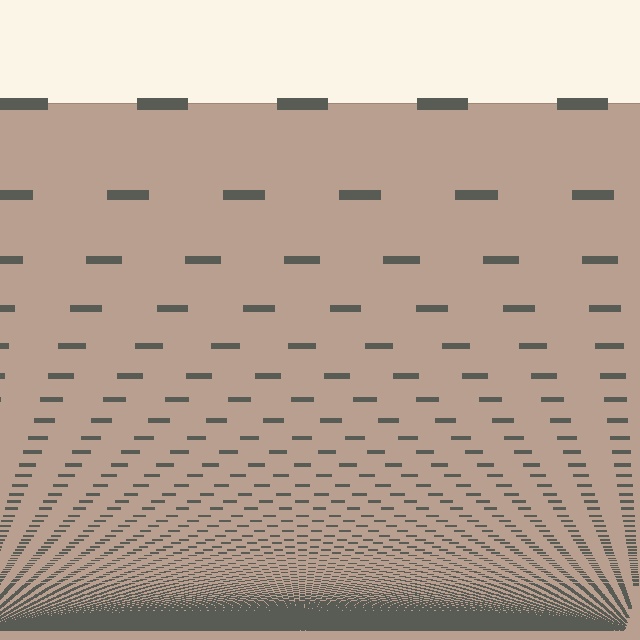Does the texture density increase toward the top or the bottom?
Density increases toward the bottom.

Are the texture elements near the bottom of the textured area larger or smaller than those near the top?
Smaller. The gradient is inverted — elements near the bottom are smaller and denser.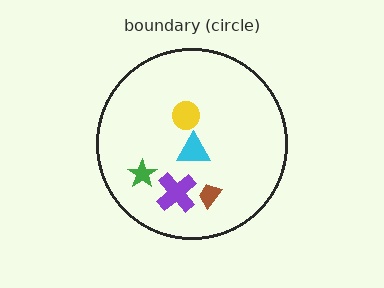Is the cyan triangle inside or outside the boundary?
Inside.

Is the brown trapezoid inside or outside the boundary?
Inside.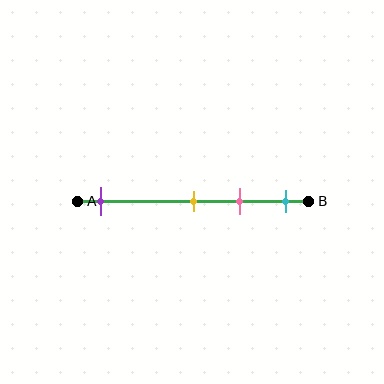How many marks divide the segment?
There are 4 marks dividing the segment.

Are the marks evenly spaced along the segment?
No, the marks are not evenly spaced.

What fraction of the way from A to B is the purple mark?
The purple mark is approximately 10% (0.1) of the way from A to B.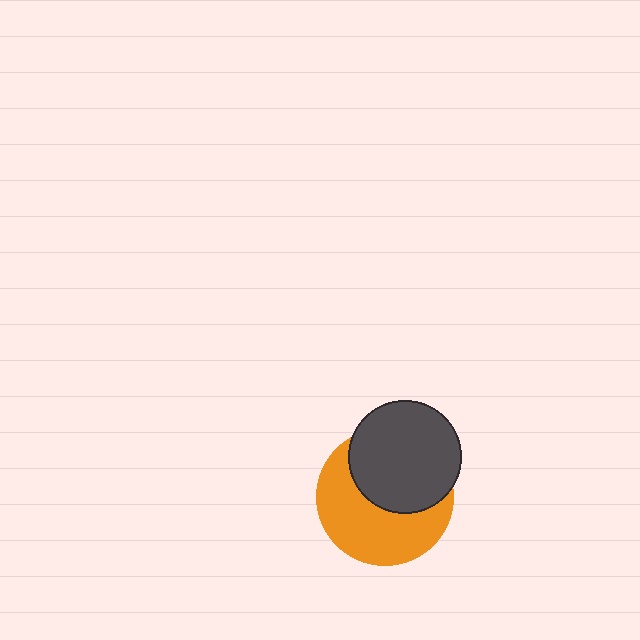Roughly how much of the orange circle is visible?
About half of it is visible (roughly 54%).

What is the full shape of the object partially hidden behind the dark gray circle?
The partially hidden object is an orange circle.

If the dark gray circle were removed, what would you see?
You would see the complete orange circle.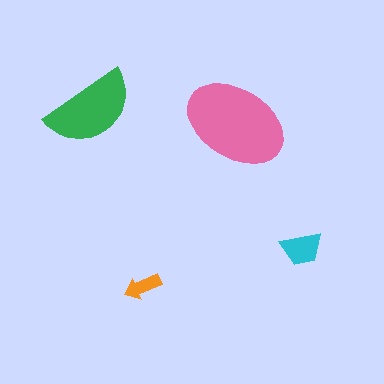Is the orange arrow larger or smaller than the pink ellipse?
Smaller.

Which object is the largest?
The pink ellipse.